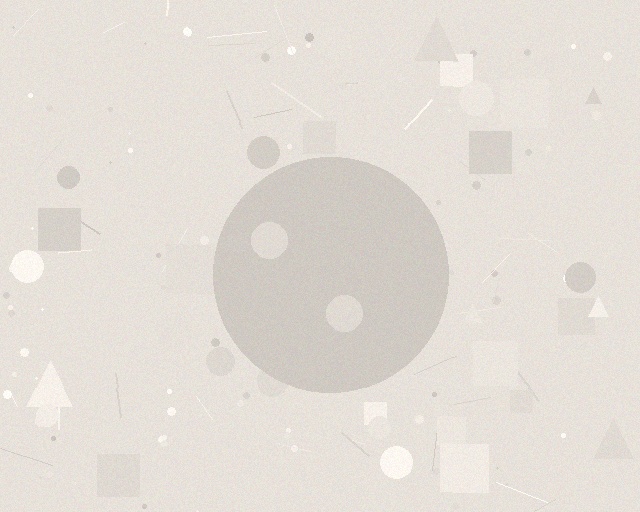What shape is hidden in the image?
A circle is hidden in the image.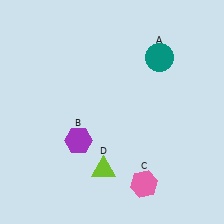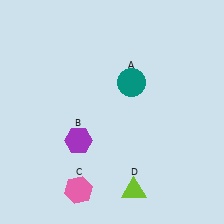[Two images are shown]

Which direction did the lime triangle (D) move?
The lime triangle (D) moved right.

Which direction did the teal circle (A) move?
The teal circle (A) moved left.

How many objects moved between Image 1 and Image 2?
3 objects moved between the two images.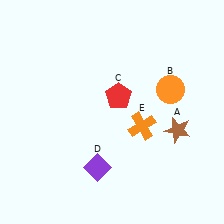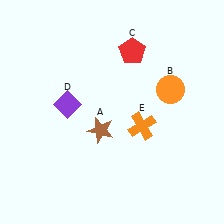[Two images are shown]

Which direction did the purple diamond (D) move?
The purple diamond (D) moved up.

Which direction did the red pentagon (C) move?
The red pentagon (C) moved up.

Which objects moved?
The objects that moved are: the brown star (A), the red pentagon (C), the purple diamond (D).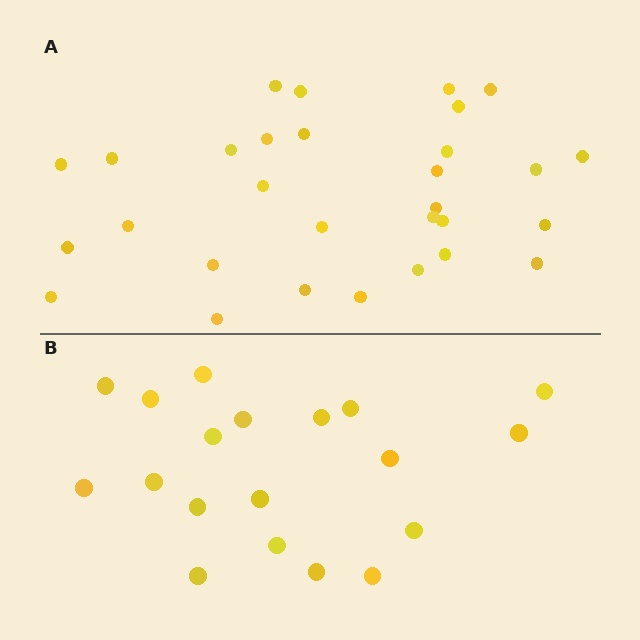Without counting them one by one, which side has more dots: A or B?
Region A (the top region) has more dots.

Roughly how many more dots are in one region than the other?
Region A has roughly 12 or so more dots than region B.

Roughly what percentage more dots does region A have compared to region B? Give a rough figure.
About 60% more.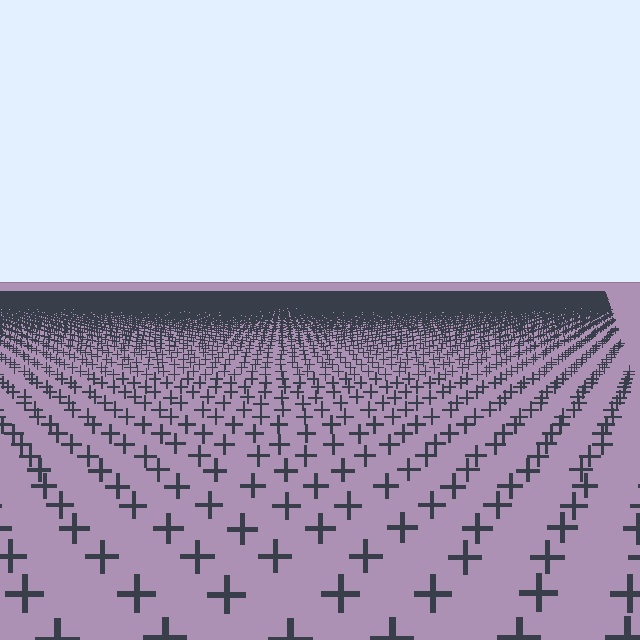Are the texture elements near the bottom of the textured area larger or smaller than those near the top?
Larger. Near the bottom, elements are closer to the viewer and appear at a bigger on-screen size.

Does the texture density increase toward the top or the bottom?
Density increases toward the top.